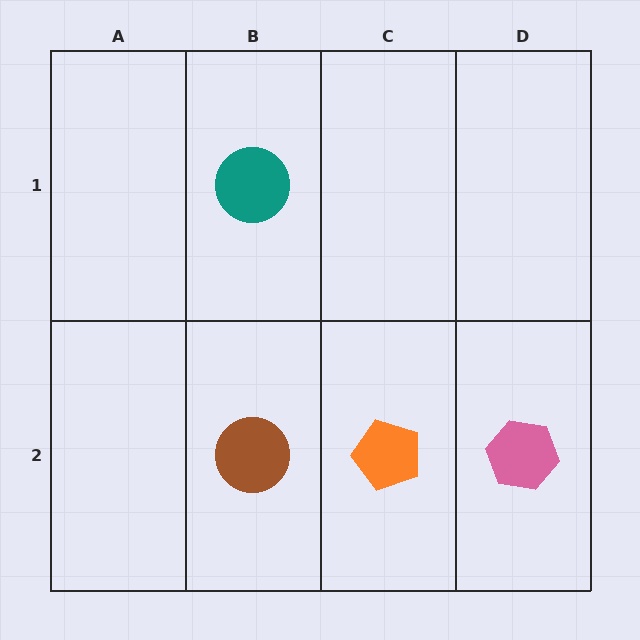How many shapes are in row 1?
1 shape.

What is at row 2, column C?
An orange pentagon.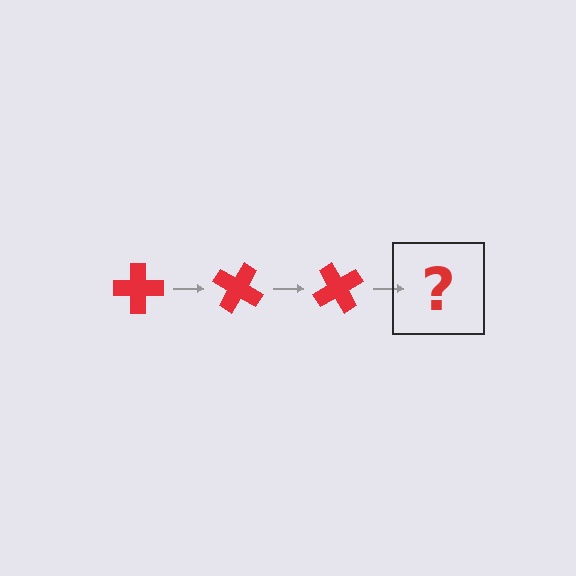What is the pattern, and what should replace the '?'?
The pattern is that the cross rotates 30 degrees each step. The '?' should be a red cross rotated 90 degrees.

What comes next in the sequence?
The next element should be a red cross rotated 90 degrees.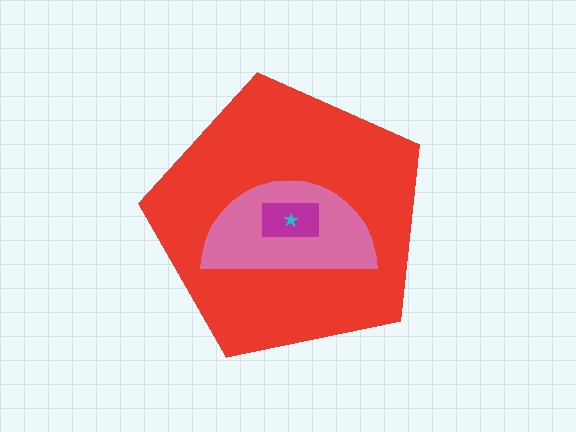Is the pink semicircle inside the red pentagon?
Yes.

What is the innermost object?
The cyan star.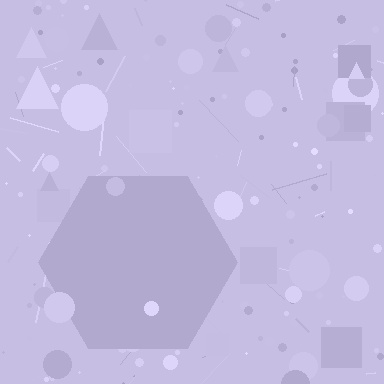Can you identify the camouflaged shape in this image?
The camouflaged shape is a hexagon.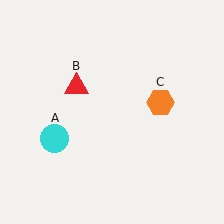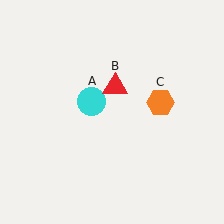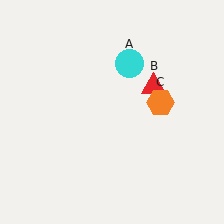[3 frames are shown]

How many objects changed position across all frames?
2 objects changed position: cyan circle (object A), red triangle (object B).